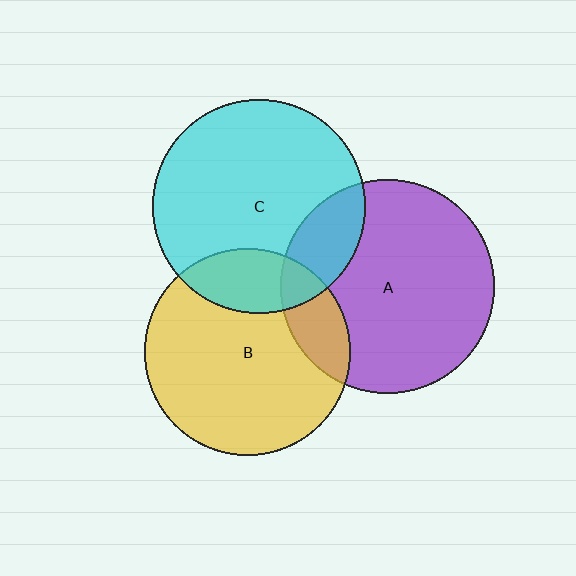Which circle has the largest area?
Circle A (purple).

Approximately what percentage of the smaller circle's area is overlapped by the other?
Approximately 20%.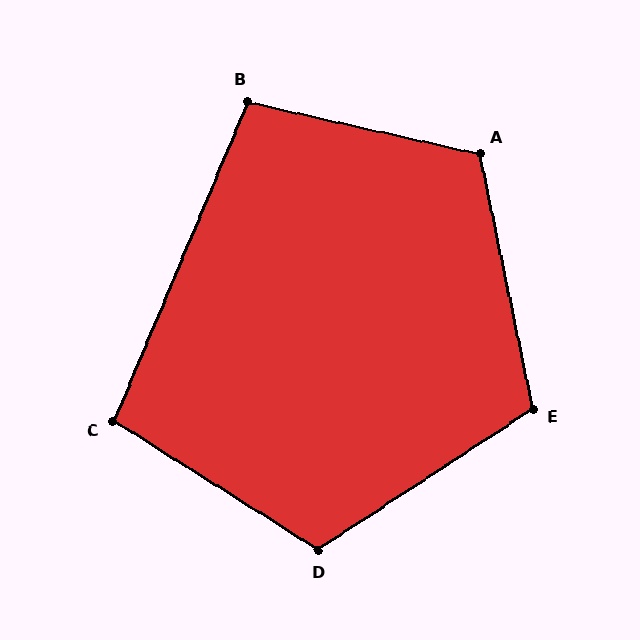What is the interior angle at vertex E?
Approximately 112 degrees (obtuse).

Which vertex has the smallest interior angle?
C, at approximately 99 degrees.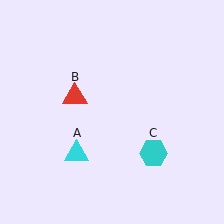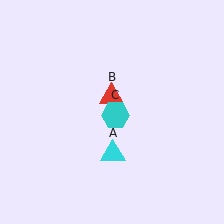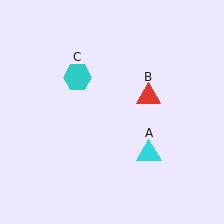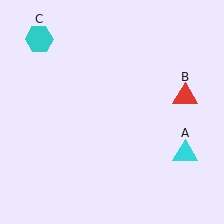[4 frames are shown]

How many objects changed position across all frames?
3 objects changed position: cyan triangle (object A), red triangle (object B), cyan hexagon (object C).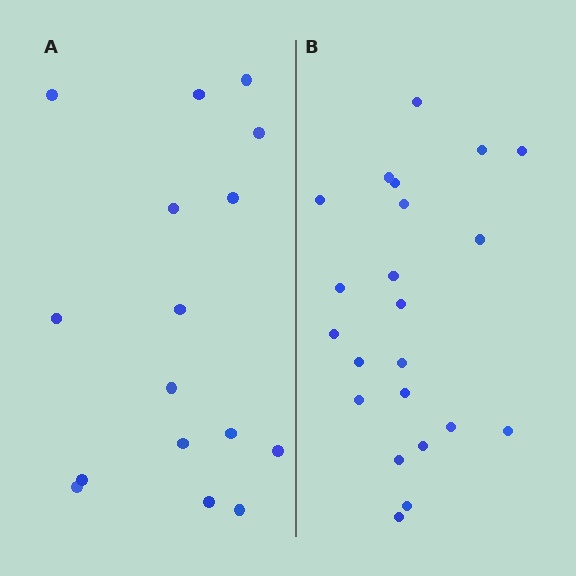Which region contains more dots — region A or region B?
Region B (the right region) has more dots.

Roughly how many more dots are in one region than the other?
Region B has about 6 more dots than region A.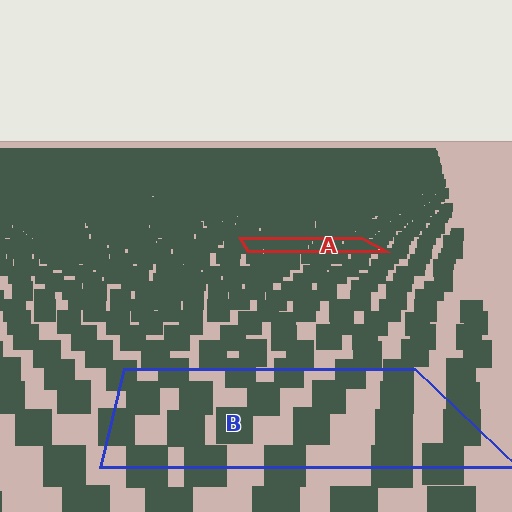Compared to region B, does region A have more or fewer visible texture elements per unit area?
Region A has more texture elements per unit area — they are packed more densely because it is farther away.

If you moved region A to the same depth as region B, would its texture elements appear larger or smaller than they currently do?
They would appear larger. At a closer depth, the same texture elements are projected at a bigger on-screen size.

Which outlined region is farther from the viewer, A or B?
Region A is farther from the viewer — the texture elements inside it appear smaller and more densely packed.